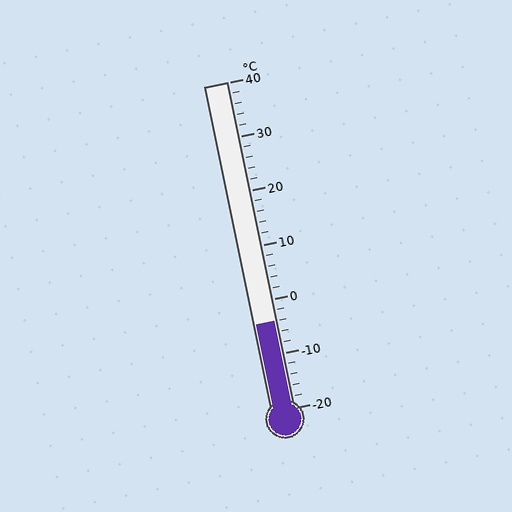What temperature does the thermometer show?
The thermometer shows approximately -4°C.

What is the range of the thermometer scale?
The thermometer scale ranges from -20°C to 40°C.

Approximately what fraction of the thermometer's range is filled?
The thermometer is filled to approximately 25% of its range.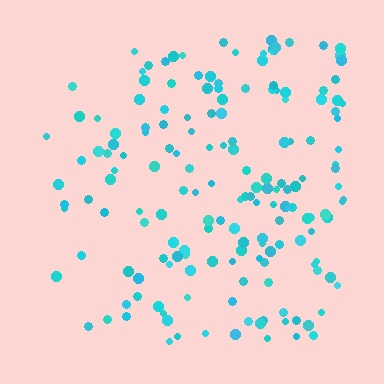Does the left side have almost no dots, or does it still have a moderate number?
Still a moderate number, just noticeably fewer than the right.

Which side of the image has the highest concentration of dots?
The right.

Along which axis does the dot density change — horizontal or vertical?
Horizontal.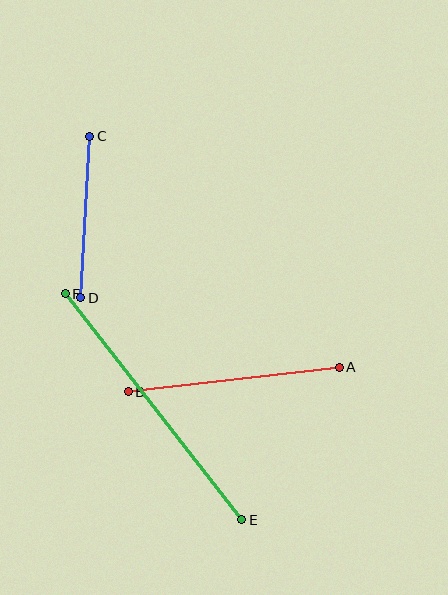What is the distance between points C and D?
The distance is approximately 162 pixels.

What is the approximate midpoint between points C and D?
The midpoint is at approximately (85, 217) pixels.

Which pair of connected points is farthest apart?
Points E and F are farthest apart.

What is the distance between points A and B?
The distance is approximately 212 pixels.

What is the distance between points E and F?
The distance is approximately 287 pixels.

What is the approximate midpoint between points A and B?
The midpoint is at approximately (234, 379) pixels.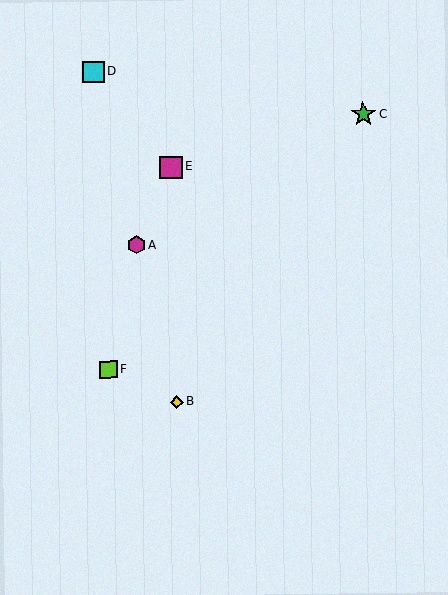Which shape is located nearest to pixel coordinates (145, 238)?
The magenta hexagon (labeled A) at (137, 245) is nearest to that location.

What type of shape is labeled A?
Shape A is a magenta hexagon.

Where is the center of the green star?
The center of the green star is at (363, 114).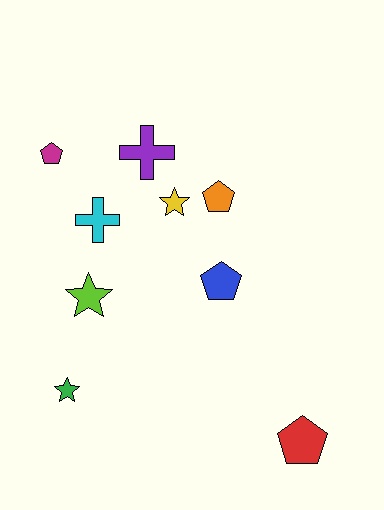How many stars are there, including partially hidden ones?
There are 3 stars.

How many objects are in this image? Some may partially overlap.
There are 9 objects.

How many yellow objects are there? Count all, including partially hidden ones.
There is 1 yellow object.